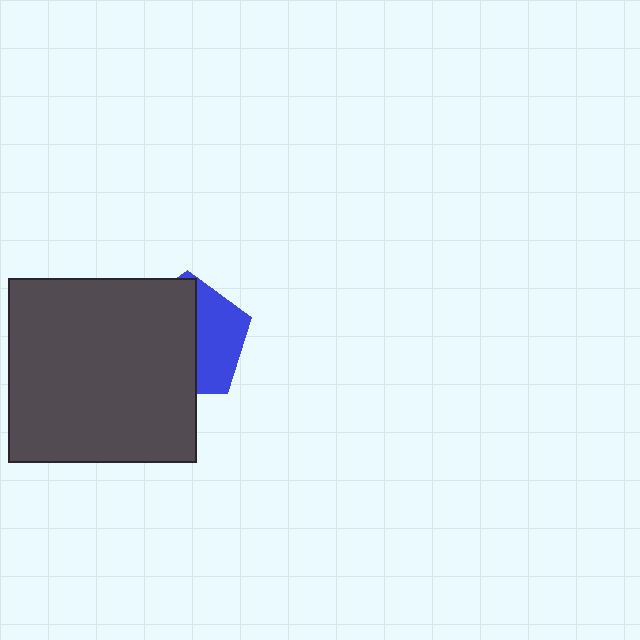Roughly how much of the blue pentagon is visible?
A small part of it is visible (roughly 40%).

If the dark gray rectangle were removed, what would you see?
You would see the complete blue pentagon.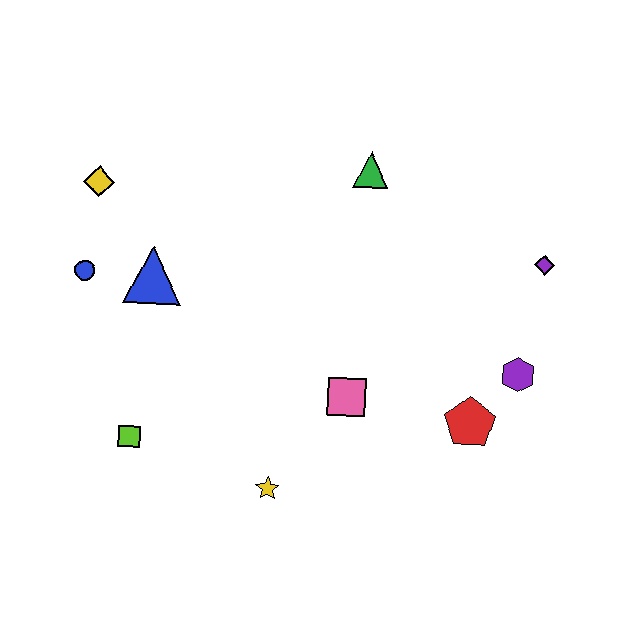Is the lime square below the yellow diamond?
Yes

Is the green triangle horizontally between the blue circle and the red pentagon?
Yes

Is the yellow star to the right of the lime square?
Yes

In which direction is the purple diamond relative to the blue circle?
The purple diamond is to the right of the blue circle.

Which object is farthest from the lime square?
The purple diamond is farthest from the lime square.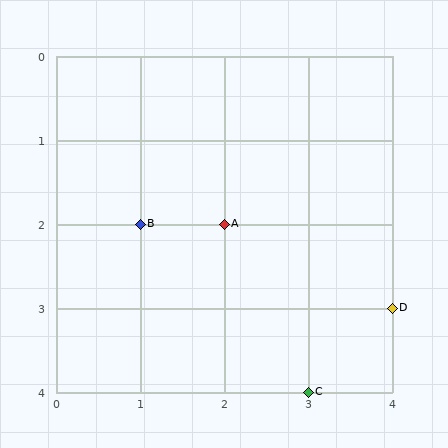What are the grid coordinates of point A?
Point A is at grid coordinates (2, 2).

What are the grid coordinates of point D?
Point D is at grid coordinates (4, 3).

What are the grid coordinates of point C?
Point C is at grid coordinates (3, 4).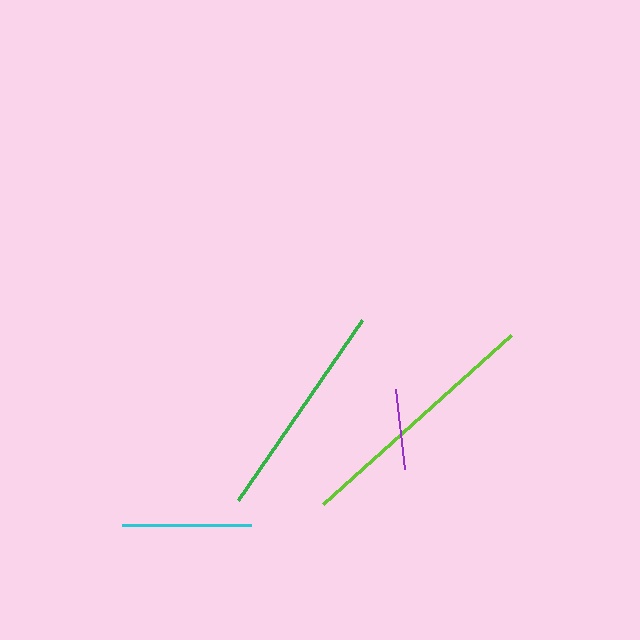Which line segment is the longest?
The lime line is the longest at approximately 253 pixels.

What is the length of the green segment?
The green segment is approximately 219 pixels long.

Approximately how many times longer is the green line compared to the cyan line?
The green line is approximately 1.7 times the length of the cyan line.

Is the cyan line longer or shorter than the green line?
The green line is longer than the cyan line.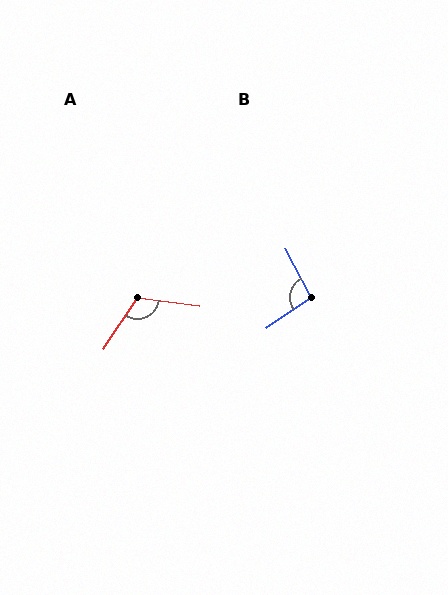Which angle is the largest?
A, at approximately 117 degrees.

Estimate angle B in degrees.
Approximately 96 degrees.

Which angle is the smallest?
B, at approximately 96 degrees.